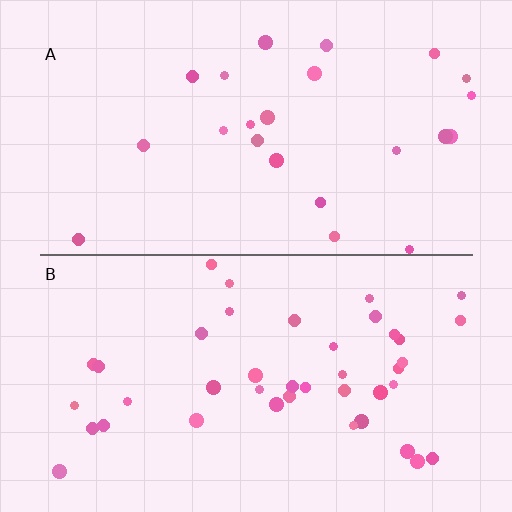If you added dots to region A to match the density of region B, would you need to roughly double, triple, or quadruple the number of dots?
Approximately double.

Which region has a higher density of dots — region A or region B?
B (the bottom).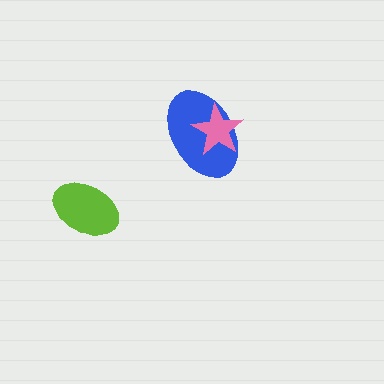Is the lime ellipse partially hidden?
No, no other shape covers it.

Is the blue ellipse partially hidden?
Yes, it is partially covered by another shape.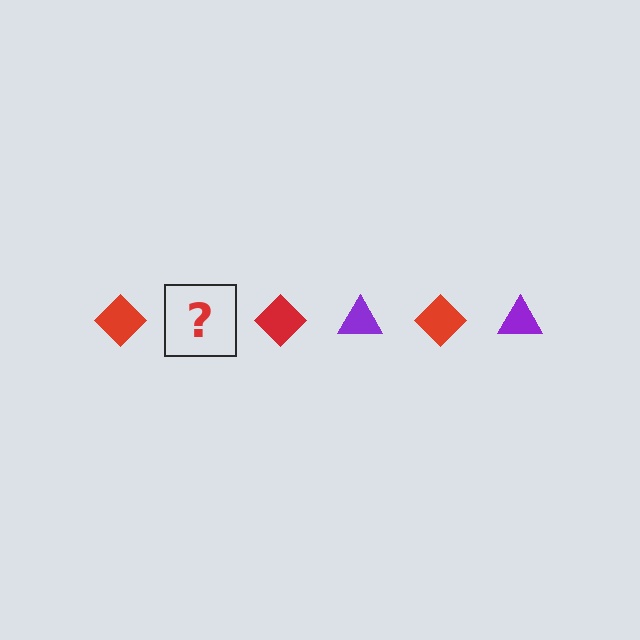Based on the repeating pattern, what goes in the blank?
The blank should be a purple triangle.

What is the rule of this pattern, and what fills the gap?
The rule is that the pattern alternates between red diamond and purple triangle. The gap should be filled with a purple triangle.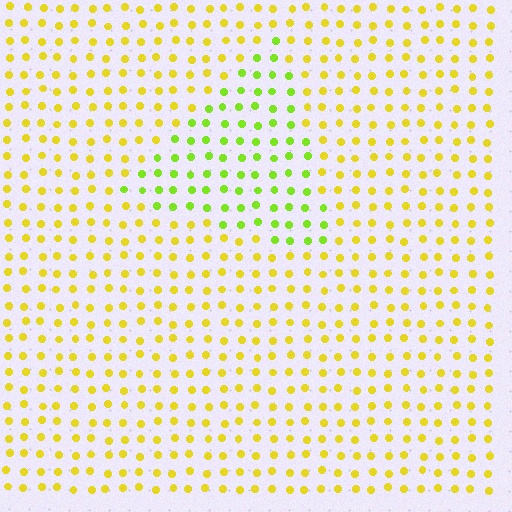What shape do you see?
I see a triangle.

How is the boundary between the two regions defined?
The boundary is defined purely by a slight shift in hue (about 37 degrees). Spacing, size, and orientation are identical on both sides.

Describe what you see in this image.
The image is filled with small yellow elements in a uniform arrangement. A triangle-shaped region is visible where the elements are tinted to a slightly different hue, forming a subtle color boundary.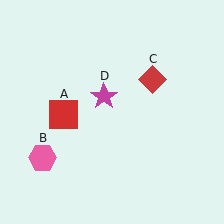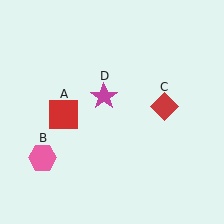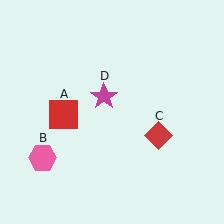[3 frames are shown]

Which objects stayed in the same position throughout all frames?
Red square (object A) and pink hexagon (object B) and magenta star (object D) remained stationary.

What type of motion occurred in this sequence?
The red diamond (object C) rotated clockwise around the center of the scene.